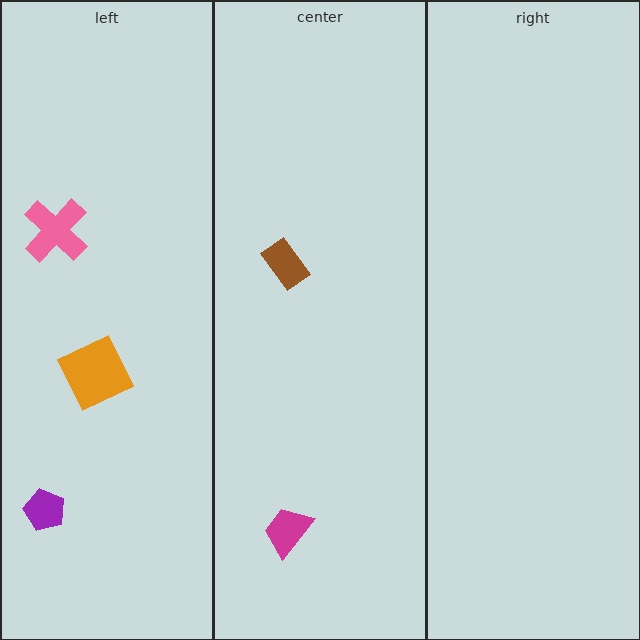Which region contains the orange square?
The left region.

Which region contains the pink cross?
The left region.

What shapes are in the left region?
The orange square, the purple pentagon, the pink cross.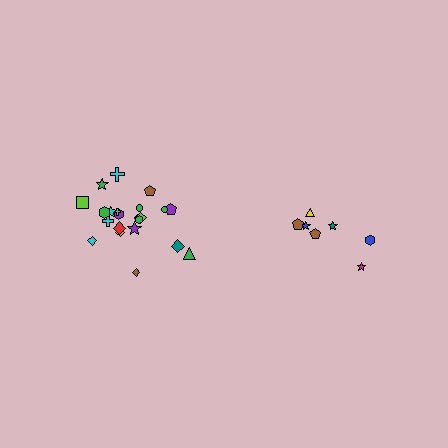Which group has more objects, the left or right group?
The left group.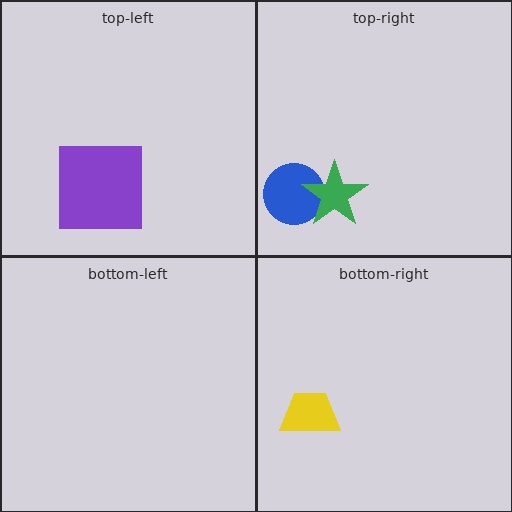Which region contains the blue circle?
The top-right region.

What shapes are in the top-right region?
The blue circle, the green star.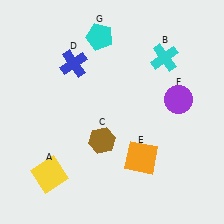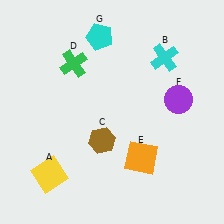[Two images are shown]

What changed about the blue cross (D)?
In Image 1, D is blue. In Image 2, it changed to green.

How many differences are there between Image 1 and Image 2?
There is 1 difference between the two images.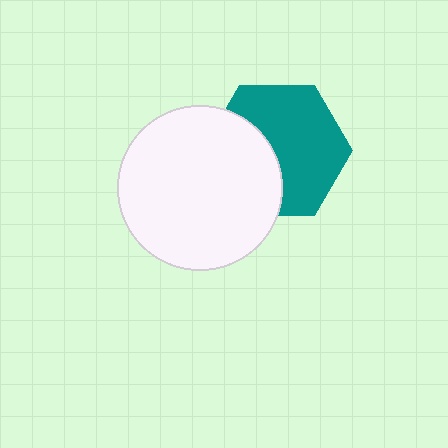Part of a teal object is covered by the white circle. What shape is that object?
It is a hexagon.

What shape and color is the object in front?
The object in front is a white circle.